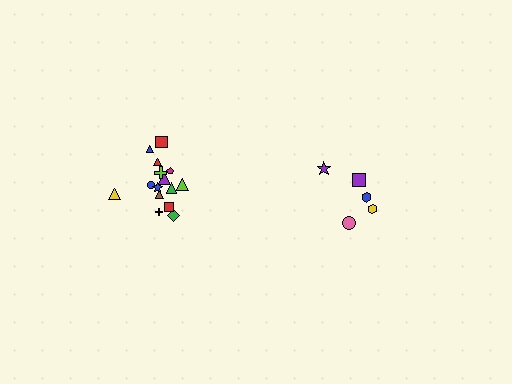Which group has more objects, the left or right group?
The left group.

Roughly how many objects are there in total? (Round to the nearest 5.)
Roughly 20 objects in total.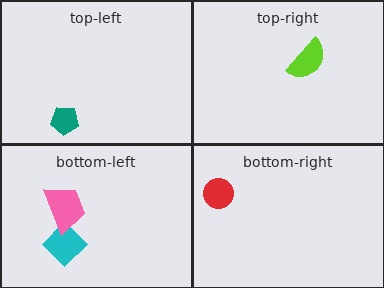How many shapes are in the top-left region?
1.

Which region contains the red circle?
The bottom-right region.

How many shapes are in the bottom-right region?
1.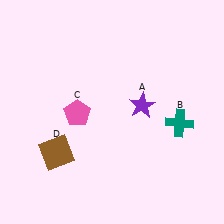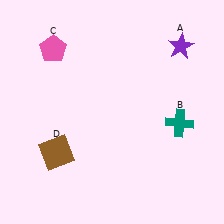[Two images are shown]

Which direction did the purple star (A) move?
The purple star (A) moved up.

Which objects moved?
The objects that moved are: the purple star (A), the pink pentagon (C).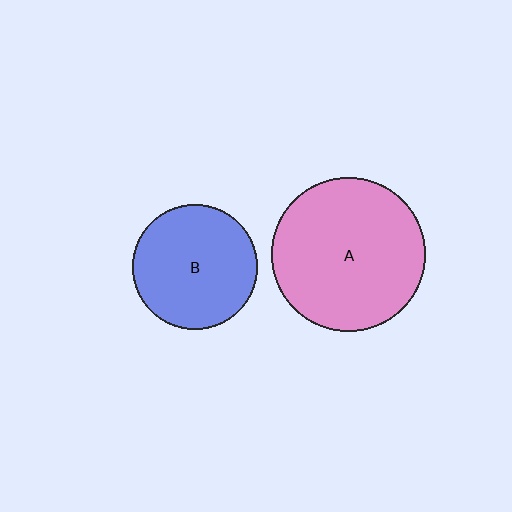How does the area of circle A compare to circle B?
Approximately 1.5 times.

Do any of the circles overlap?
No, none of the circles overlap.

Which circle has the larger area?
Circle A (pink).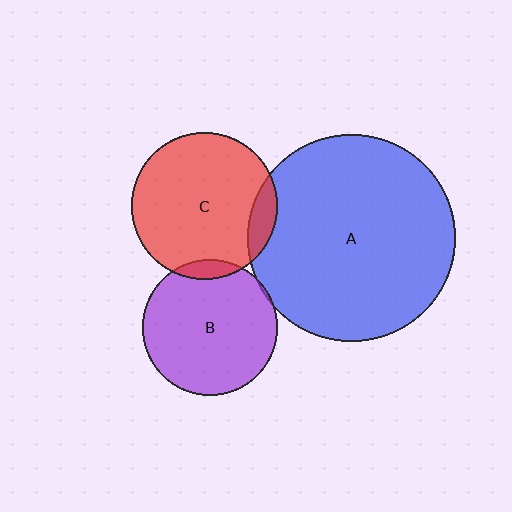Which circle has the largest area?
Circle A (blue).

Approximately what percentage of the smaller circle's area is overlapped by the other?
Approximately 5%.